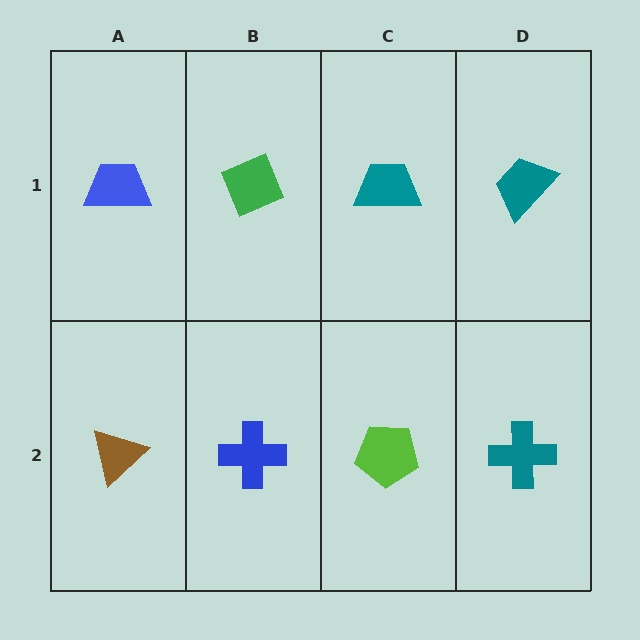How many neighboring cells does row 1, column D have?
2.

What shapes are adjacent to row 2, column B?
A green diamond (row 1, column B), a brown triangle (row 2, column A), a lime pentagon (row 2, column C).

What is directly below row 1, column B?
A blue cross.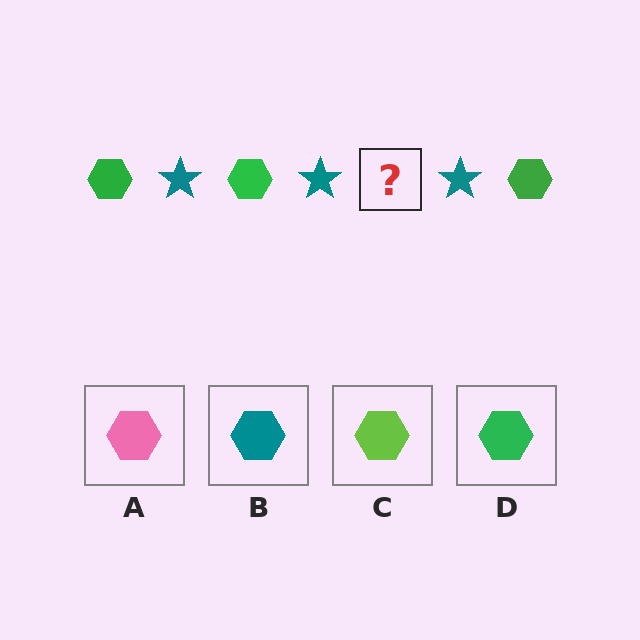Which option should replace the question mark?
Option D.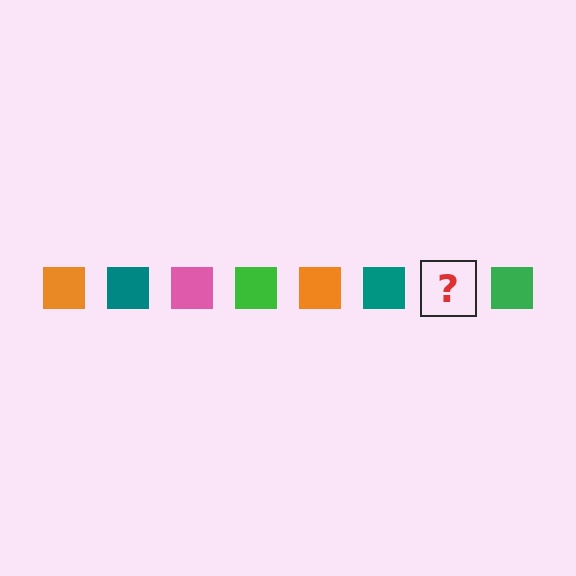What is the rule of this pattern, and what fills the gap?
The rule is that the pattern cycles through orange, teal, pink, green squares. The gap should be filled with a pink square.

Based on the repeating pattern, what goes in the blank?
The blank should be a pink square.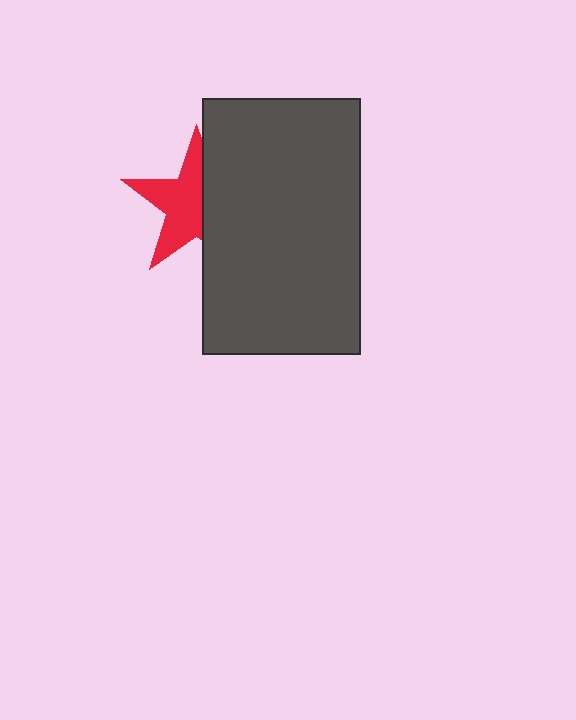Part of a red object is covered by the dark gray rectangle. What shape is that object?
It is a star.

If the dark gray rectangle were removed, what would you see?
You would see the complete red star.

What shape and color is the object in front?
The object in front is a dark gray rectangle.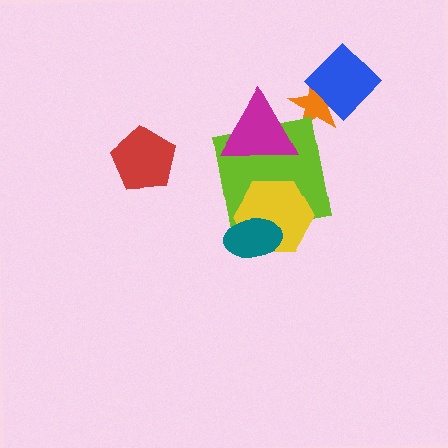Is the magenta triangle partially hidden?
No, no other shape covers it.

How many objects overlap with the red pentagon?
0 objects overlap with the red pentagon.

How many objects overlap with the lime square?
3 objects overlap with the lime square.